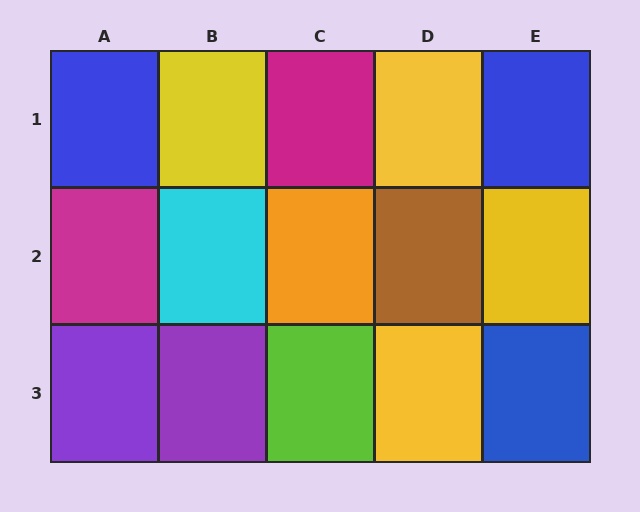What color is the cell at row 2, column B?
Cyan.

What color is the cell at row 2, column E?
Yellow.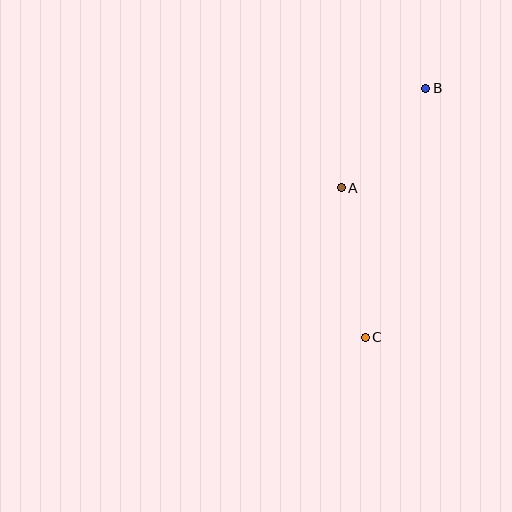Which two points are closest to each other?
Points A and B are closest to each other.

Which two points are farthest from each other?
Points B and C are farthest from each other.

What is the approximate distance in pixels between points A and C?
The distance between A and C is approximately 151 pixels.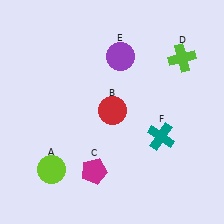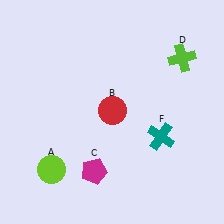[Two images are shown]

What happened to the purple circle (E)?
The purple circle (E) was removed in Image 2. It was in the top-right area of Image 1.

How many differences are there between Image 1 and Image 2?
There is 1 difference between the two images.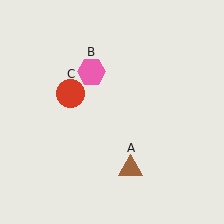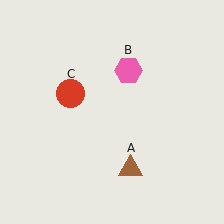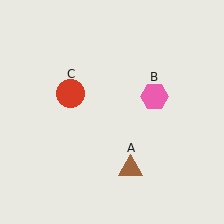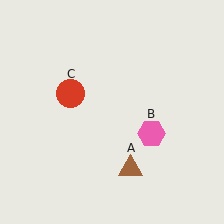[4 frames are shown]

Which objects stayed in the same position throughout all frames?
Brown triangle (object A) and red circle (object C) remained stationary.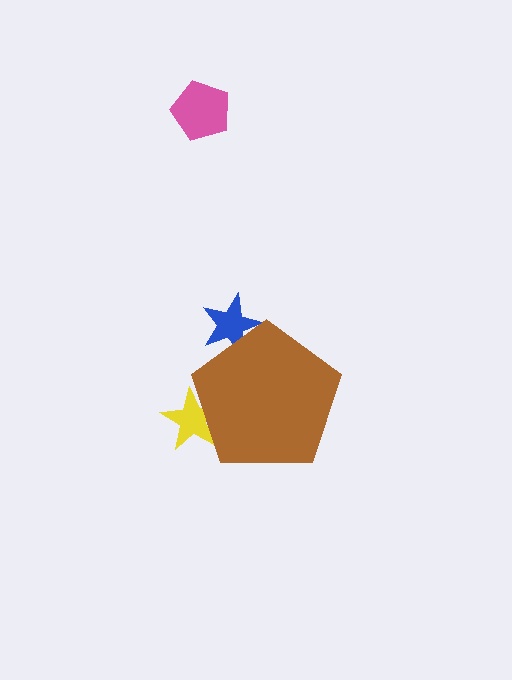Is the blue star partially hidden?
Yes, the blue star is partially hidden behind the brown pentagon.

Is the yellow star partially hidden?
Yes, the yellow star is partially hidden behind the brown pentagon.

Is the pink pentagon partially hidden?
No, the pink pentagon is fully visible.